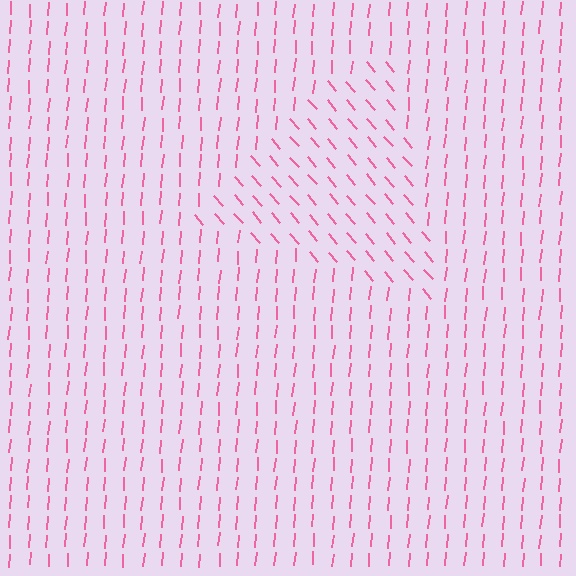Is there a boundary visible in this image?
Yes, there is a texture boundary formed by a change in line orientation.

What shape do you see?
I see a triangle.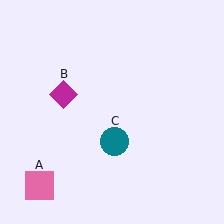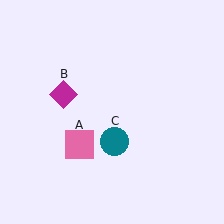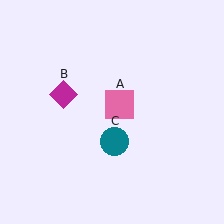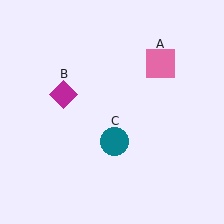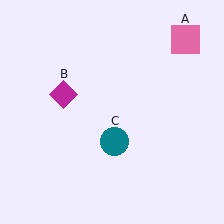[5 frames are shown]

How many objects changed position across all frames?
1 object changed position: pink square (object A).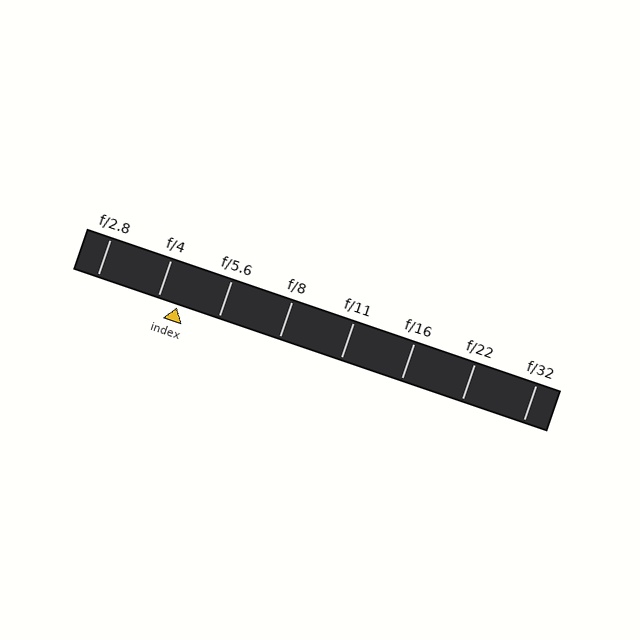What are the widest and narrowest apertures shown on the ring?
The widest aperture shown is f/2.8 and the narrowest is f/32.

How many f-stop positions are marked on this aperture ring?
There are 8 f-stop positions marked.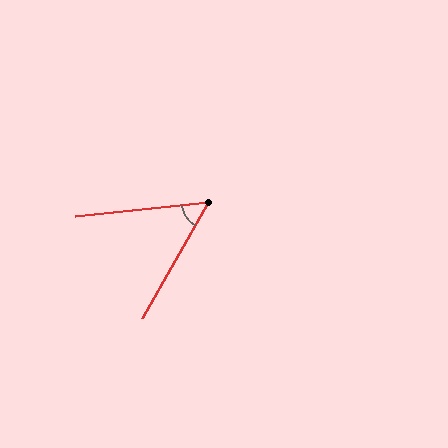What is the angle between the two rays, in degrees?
Approximately 54 degrees.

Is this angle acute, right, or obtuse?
It is acute.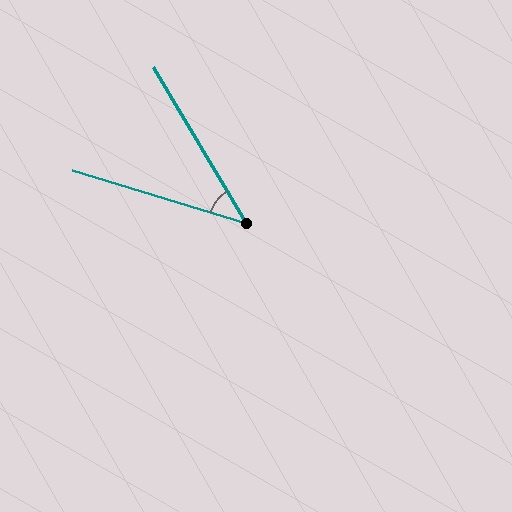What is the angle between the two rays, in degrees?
Approximately 42 degrees.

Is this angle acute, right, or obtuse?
It is acute.